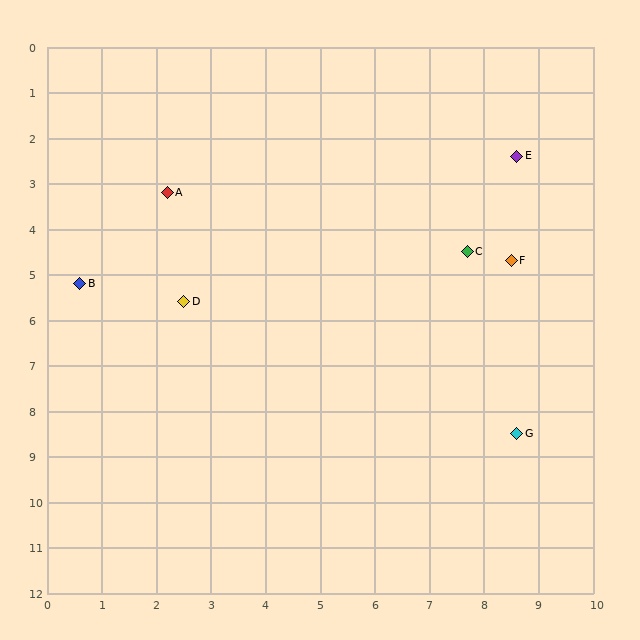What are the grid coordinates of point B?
Point B is at approximately (0.6, 5.2).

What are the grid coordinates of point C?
Point C is at approximately (7.7, 4.5).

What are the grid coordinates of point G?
Point G is at approximately (8.6, 8.5).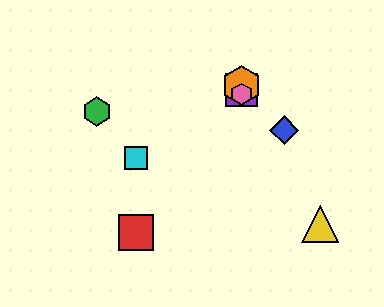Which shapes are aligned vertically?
The purple square, the orange hexagon, the pink hexagon are aligned vertically.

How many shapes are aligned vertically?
3 shapes (the purple square, the orange hexagon, the pink hexagon) are aligned vertically.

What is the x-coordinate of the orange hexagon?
The orange hexagon is at x≈242.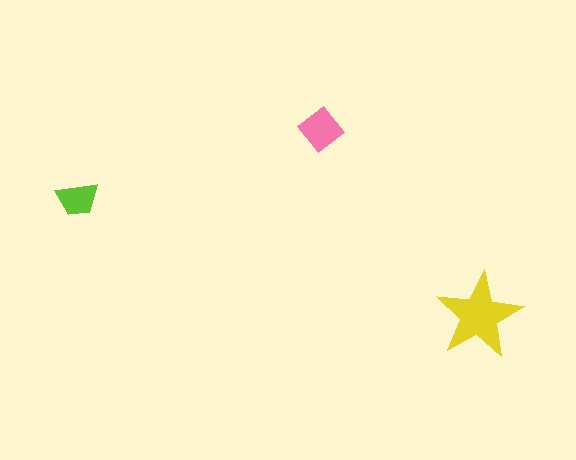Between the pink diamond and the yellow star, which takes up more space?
The yellow star.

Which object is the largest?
The yellow star.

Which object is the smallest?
The lime trapezoid.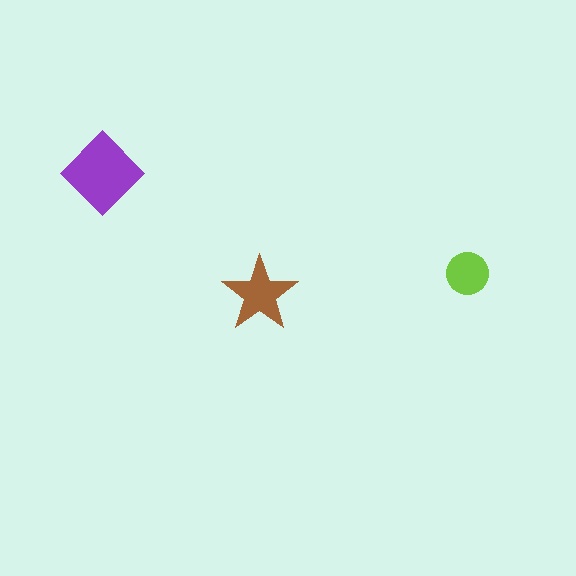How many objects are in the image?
There are 3 objects in the image.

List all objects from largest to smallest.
The purple diamond, the brown star, the lime circle.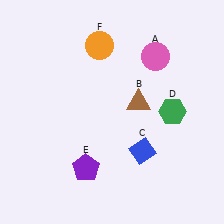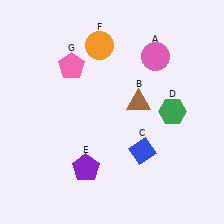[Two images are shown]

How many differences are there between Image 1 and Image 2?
There is 1 difference between the two images.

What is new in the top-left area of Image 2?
A pink pentagon (G) was added in the top-left area of Image 2.